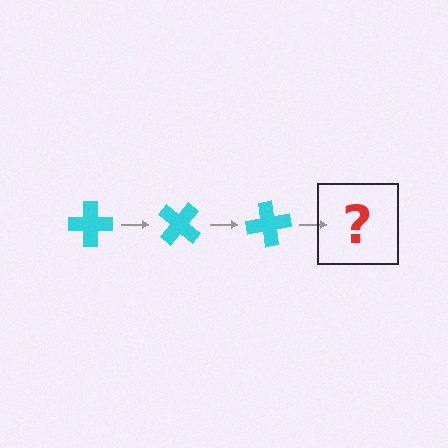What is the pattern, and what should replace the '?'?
The pattern is that the cross rotates 40 degrees each step. The '?' should be a cyan cross rotated 120 degrees.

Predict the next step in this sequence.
The next step is a cyan cross rotated 120 degrees.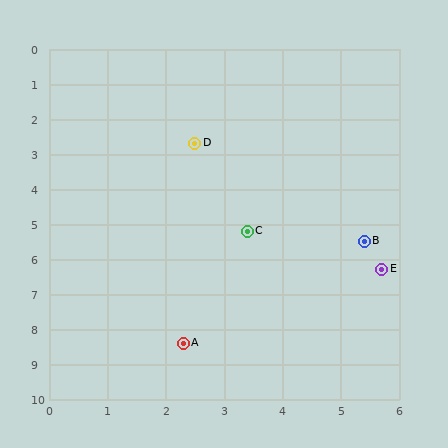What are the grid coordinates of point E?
Point E is at approximately (5.7, 6.3).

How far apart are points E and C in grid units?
Points E and C are about 2.5 grid units apart.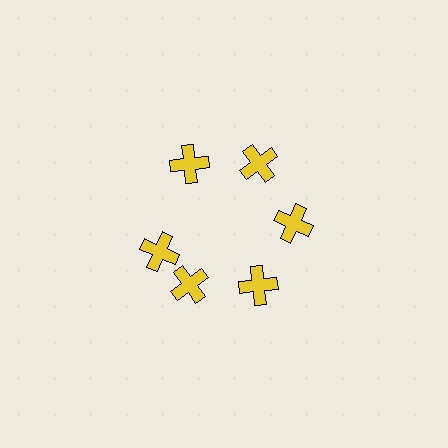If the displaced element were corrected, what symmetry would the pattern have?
It would have 6-fold rotational symmetry — the pattern would map onto itself every 60 degrees.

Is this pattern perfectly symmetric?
No. The 6 yellow crosses are arranged in a ring, but one element near the 9 o'clock position is rotated out of alignment along the ring, breaking the 6-fold rotational symmetry.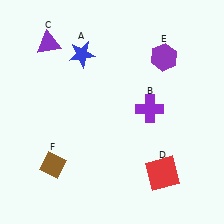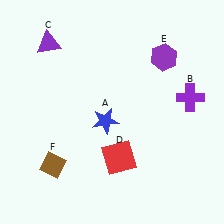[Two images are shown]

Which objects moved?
The objects that moved are: the blue star (A), the purple cross (B), the red square (D).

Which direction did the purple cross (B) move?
The purple cross (B) moved right.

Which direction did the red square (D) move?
The red square (D) moved left.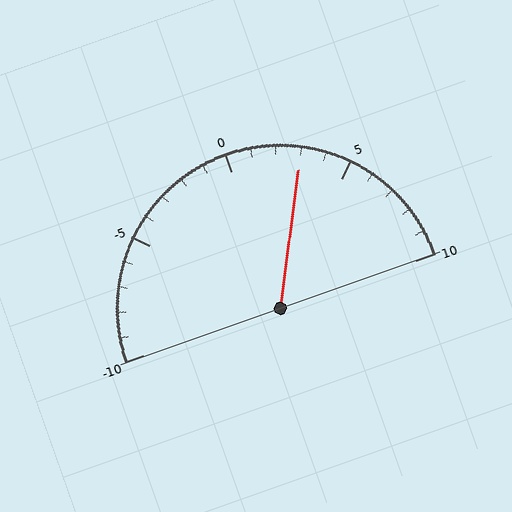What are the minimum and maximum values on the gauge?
The gauge ranges from -10 to 10.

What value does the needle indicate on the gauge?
The needle indicates approximately 3.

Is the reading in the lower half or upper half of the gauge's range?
The reading is in the upper half of the range (-10 to 10).